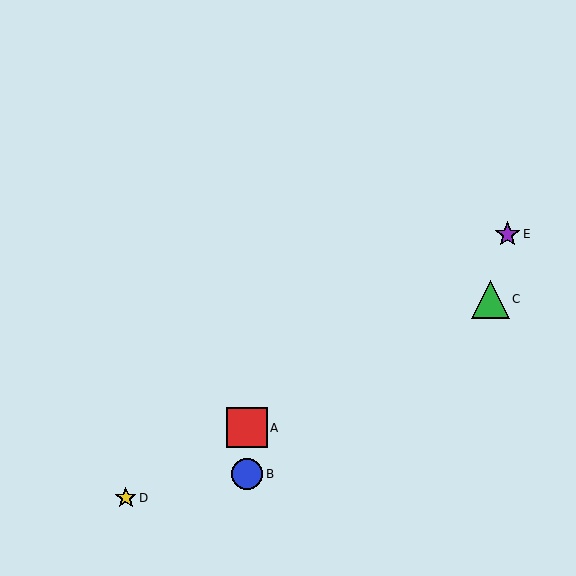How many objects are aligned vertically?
2 objects (A, B) are aligned vertically.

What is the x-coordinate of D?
Object D is at x≈126.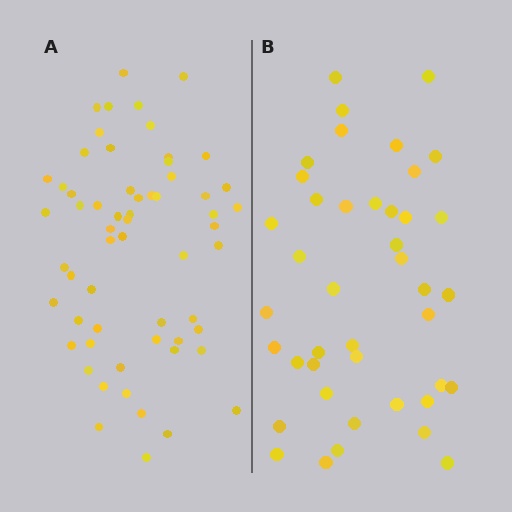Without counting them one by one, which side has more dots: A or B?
Region A (the left region) has more dots.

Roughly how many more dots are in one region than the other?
Region A has approximately 20 more dots than region B.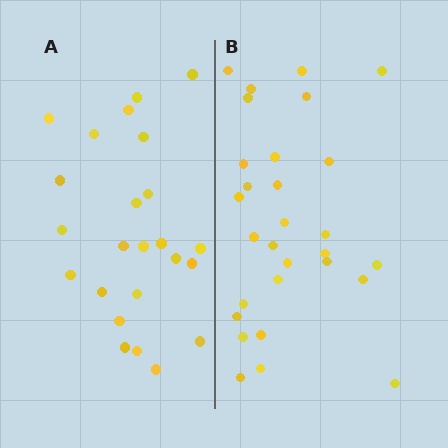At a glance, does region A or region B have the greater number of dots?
Region B (the right region) has more dots.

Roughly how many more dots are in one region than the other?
Region B has about 5 more dots than region A.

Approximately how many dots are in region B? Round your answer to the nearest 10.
About 30 dots. (The exact count is 29, which rounds to 30.)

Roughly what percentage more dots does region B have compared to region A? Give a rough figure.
About 20% more.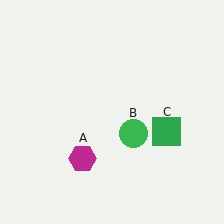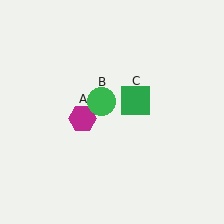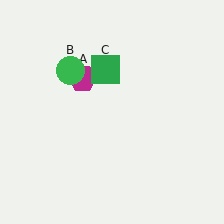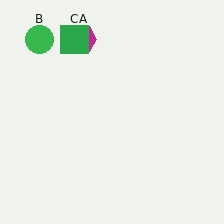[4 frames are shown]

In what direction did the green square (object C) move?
The green square (object C) moved up and to the left.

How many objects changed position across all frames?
3 objects changed position: magenta hexagon (object A), green circle (object B), green square (object C).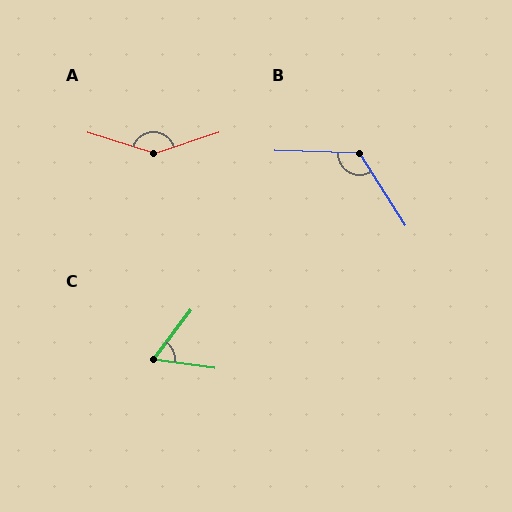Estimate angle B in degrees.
Approximately 124 degrees.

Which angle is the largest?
A, at approximately 145 degrees.